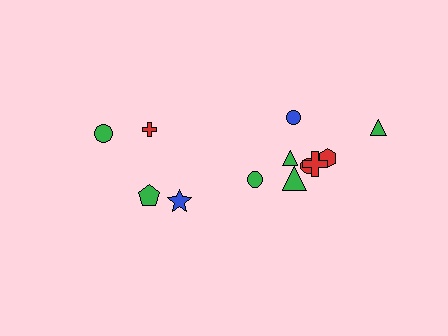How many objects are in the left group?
There are 4 objects.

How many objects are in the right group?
There are 8 objects.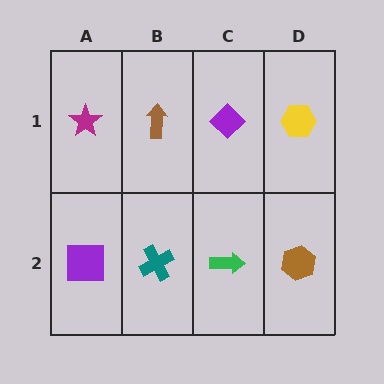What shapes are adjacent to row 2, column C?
A purple diamond (row 1, column C), a teal cross (row 2, column B), a brown hexagon (row 2, column D).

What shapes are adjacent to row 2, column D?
A yellow hexagon (row 1, column D), a green arrow (row 2, column C).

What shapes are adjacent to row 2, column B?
A brown arrow (row 1, column B), a purple square (row 2, column A), a green arrow (row 2, column C).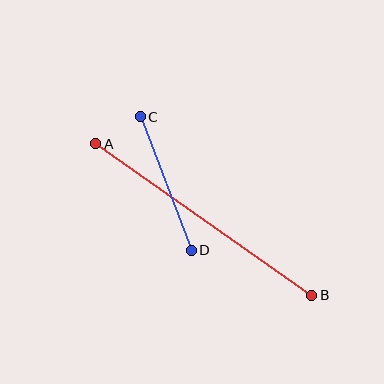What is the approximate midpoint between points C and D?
The midpoint is at approximately (166, 184) pixels.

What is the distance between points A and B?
The distance is approximately 264 pixels.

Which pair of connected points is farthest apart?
Points A and B are farthest apart.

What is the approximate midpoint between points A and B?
The midpoint is at approximately (204, 219) pixels.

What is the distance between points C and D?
The distance is approximately 143 pixels.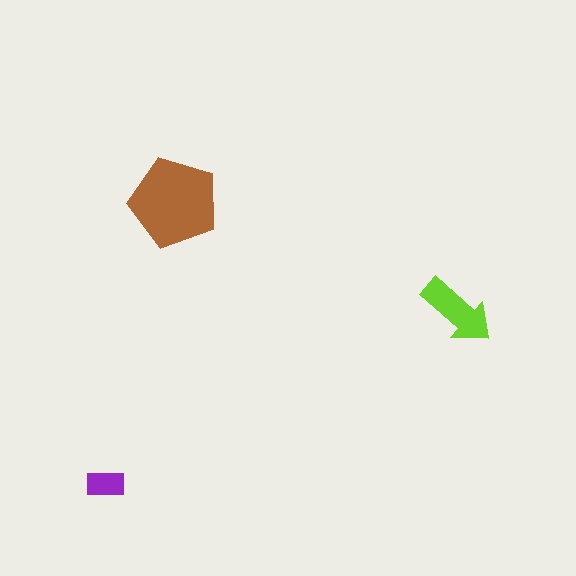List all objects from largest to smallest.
The brown pentagon, the lime arrow, the purple rectangle.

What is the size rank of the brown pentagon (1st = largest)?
1st.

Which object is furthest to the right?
The lime arrow is rightmost.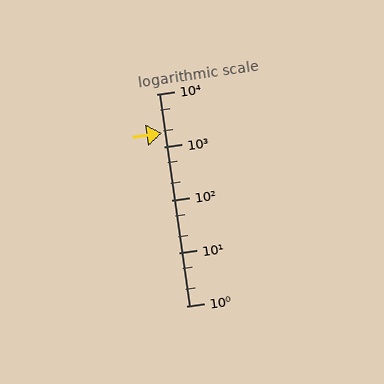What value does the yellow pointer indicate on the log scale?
The pointer indicates approximately 1800.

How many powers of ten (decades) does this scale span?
The scale spans 4 decades, from 1 to 10000.